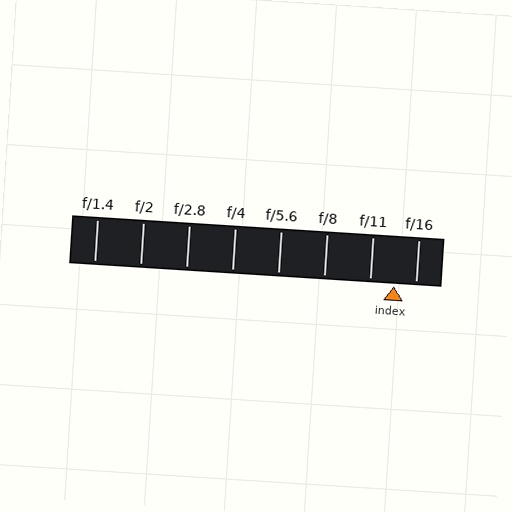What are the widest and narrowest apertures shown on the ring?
The widest aperture shown is f/1.4 and the narrowest is f/16.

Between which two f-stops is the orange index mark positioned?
The index mark is between f/11 and f/16.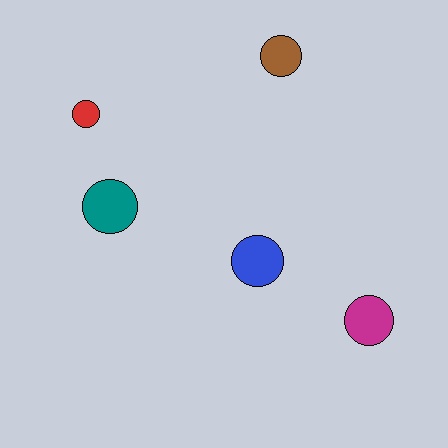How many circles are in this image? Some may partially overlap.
There are 5 circles.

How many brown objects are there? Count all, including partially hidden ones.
There is 1 brown object.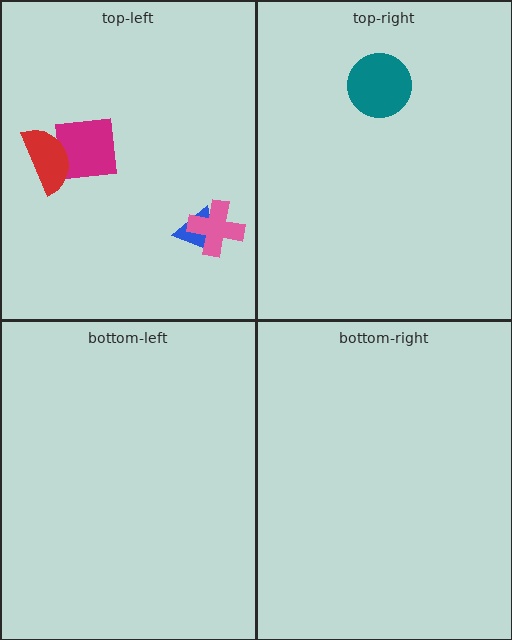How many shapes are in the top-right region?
1.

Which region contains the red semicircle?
The top-left region.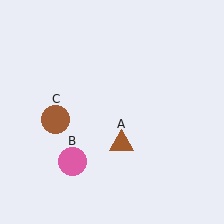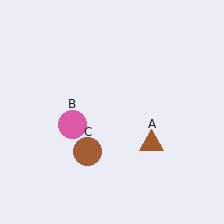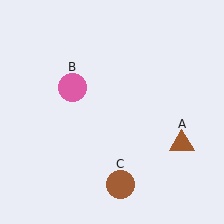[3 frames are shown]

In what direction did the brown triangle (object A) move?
The brown triangle (object A) moved right.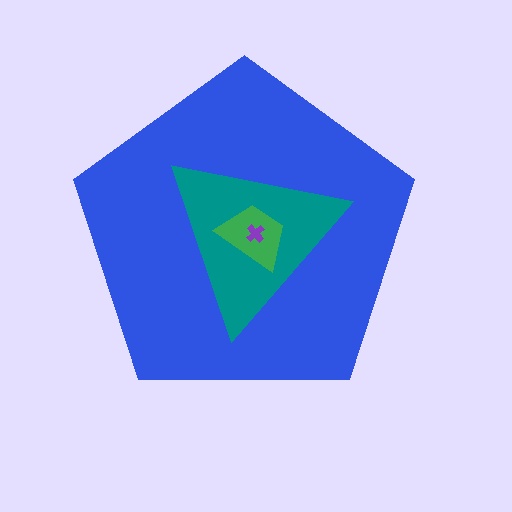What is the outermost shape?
The blue pentagon.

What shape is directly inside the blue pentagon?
The teal triangle.